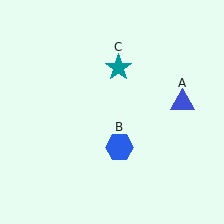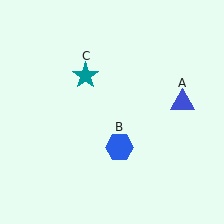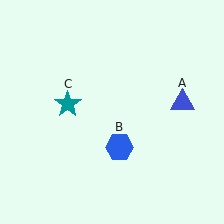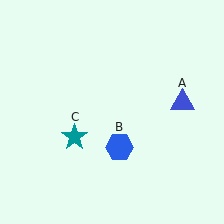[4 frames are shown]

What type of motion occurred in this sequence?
The teal star (object C) rotated counterclockwise around the center of the scene.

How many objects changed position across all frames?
1 object changed position: teal star (object C).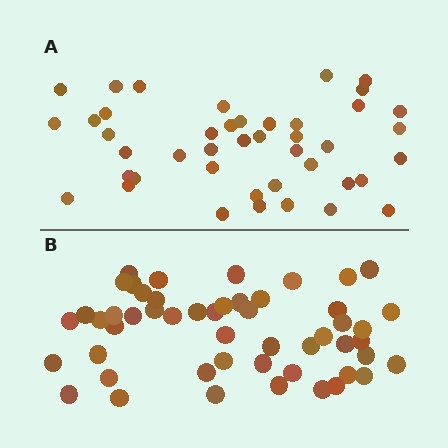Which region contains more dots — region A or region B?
Region B (the bottom region) has more dots.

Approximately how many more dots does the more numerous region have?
Region B has roughly 8 or so more dots than region A.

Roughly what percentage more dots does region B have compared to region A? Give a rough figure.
About 20% more.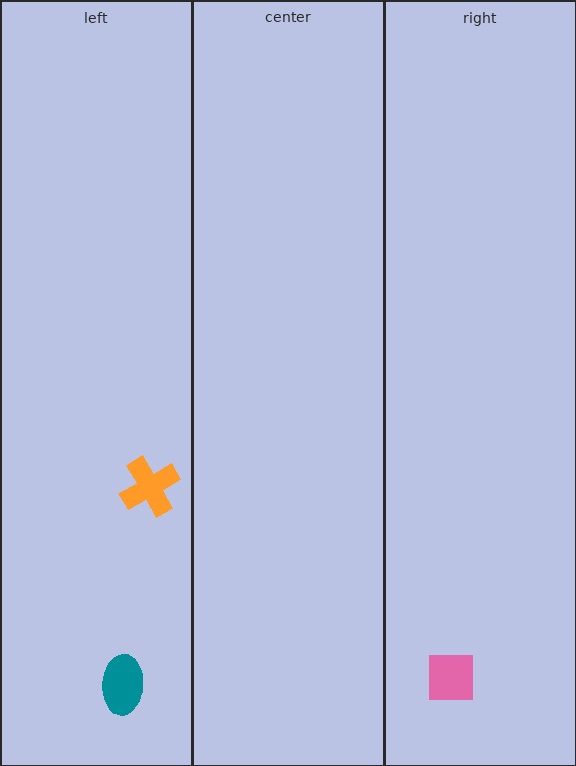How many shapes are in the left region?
2.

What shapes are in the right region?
The pink square.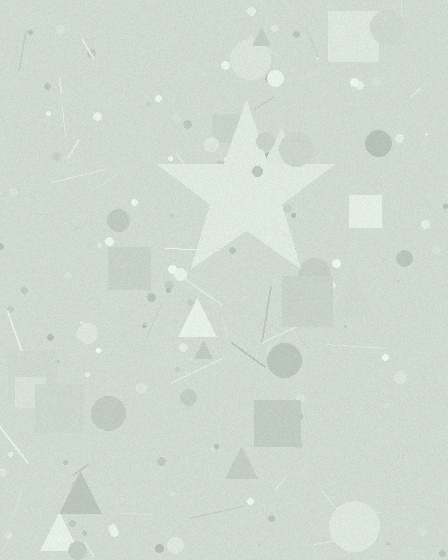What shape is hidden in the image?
A star is hidden in the image.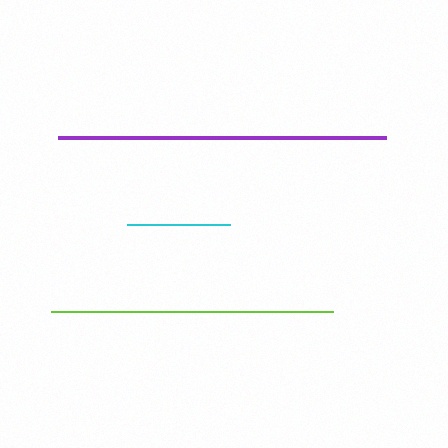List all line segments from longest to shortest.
From longest to shortest: purple, lime, cyan.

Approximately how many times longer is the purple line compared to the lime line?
The purple line is approximately 1.2 times the length of the lime line.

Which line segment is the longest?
The purple line is the longest at approximately 328 pixels.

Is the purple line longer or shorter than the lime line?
The purple line is longer than the lime line.